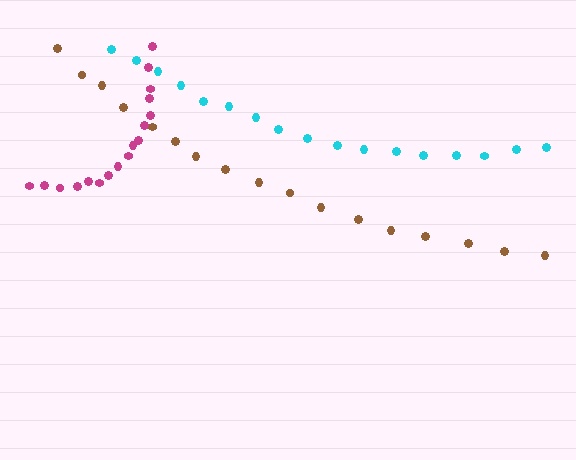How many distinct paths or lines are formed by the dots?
There are 3 distinct paths.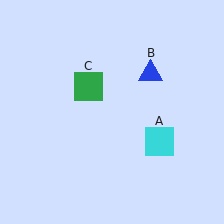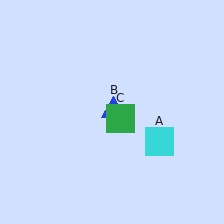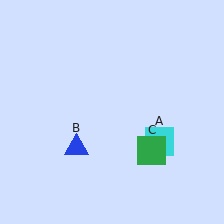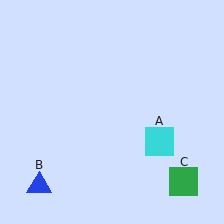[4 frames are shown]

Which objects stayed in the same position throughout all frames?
Cyan square (object A) remained stationary.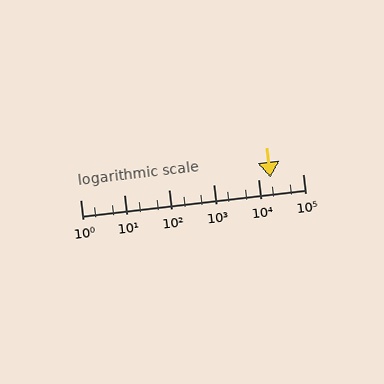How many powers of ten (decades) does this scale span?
The scale spans 5 decades, from 1 to 100000.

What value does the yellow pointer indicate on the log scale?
The pointer indicates approximately 19000.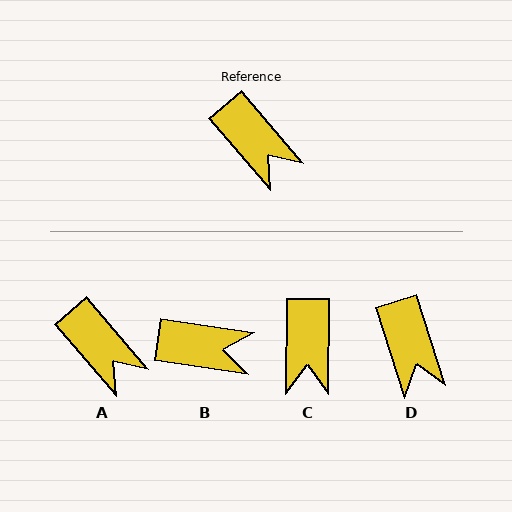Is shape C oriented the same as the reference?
No, it is off by about 41 degrees.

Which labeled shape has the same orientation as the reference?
A.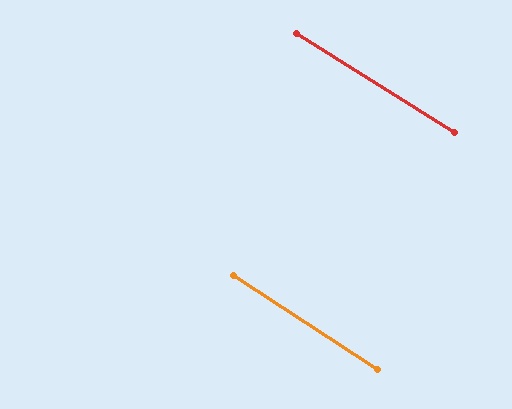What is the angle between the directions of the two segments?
Approximately 1 degree.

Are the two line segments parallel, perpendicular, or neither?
Parallel — their directions differ by only 0.8°.